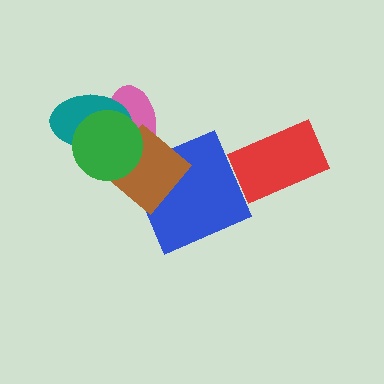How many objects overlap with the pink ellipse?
3 objects overlap with the pink ellipse.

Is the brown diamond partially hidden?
Yes, it is partially covered by another shape.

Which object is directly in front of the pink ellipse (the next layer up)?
The teal ellipse is directly in front of the pink ellipse.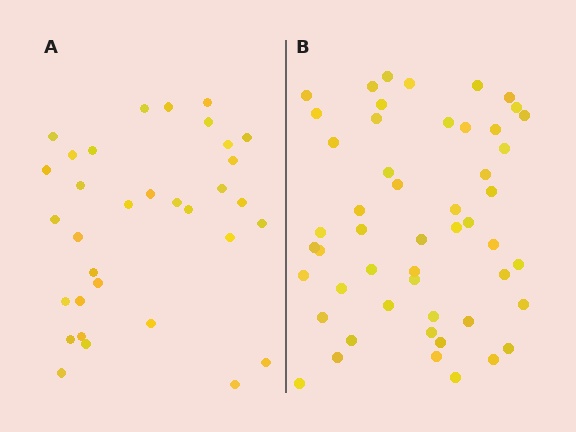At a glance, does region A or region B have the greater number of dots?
Region B (the right region) has more dots.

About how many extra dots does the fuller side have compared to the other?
Region B has approximately 20 more dots than region A.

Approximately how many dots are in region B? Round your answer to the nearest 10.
About 50 dots. (The exact count is 51, which rounds to 50.)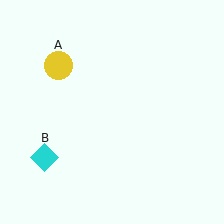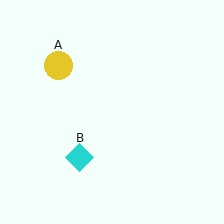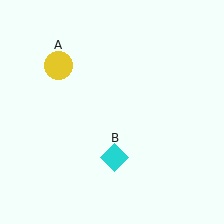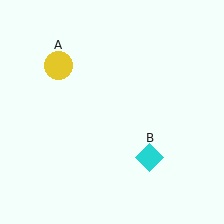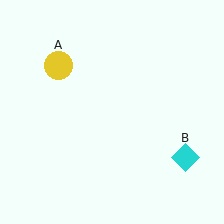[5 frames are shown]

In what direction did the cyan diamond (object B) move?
The cyan diamond (object B) moved right.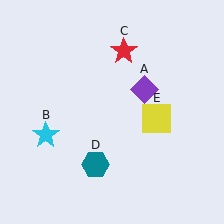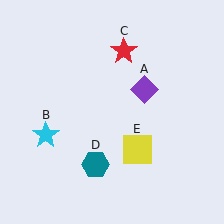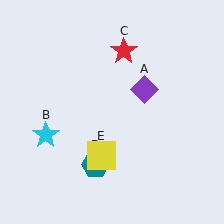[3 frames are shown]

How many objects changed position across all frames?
1 object changed position: yellow square (object E).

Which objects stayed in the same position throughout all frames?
Purple diamond (object A) and cyan star (object B) and red star (object C) and teal hexagon (object D) remained stationary.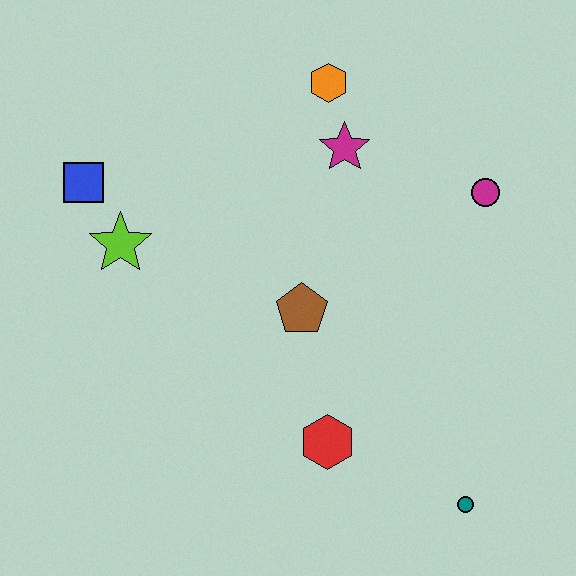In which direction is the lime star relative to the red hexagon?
The lime star is to the left of the red hexagon.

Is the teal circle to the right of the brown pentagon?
Yes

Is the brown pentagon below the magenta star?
Yes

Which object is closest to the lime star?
The blue square is closest to the lime star.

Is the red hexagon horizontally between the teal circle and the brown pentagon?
Yes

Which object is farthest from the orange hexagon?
The teal circle is farthest from the orange hexagon.